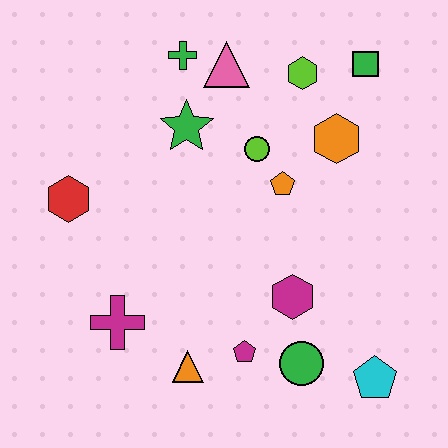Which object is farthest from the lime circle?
The cyan pentagon is farthest from the lime circle.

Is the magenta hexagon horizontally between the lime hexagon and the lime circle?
Yes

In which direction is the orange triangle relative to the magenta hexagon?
The orange triangle is to the left of the magenta hexagon.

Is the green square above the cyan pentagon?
Yes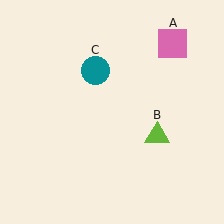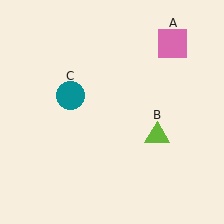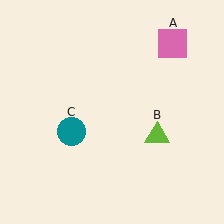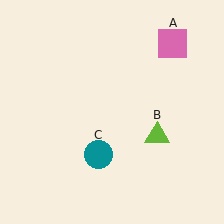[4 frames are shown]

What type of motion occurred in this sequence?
The teal circle (object C) rotated counterclockwise around the center of the scene.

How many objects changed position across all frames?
1 object changed position: teal circle (object C).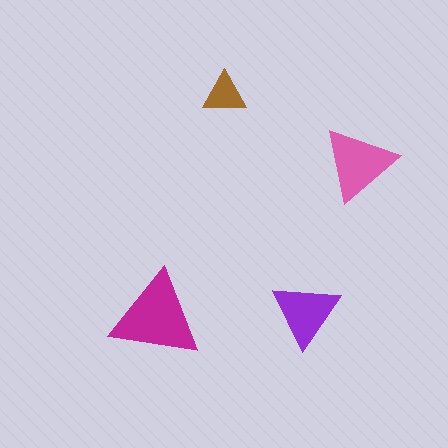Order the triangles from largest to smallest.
the magenta one, the pink one, the purple one, the brown one.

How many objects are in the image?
There are 4 objects in the image.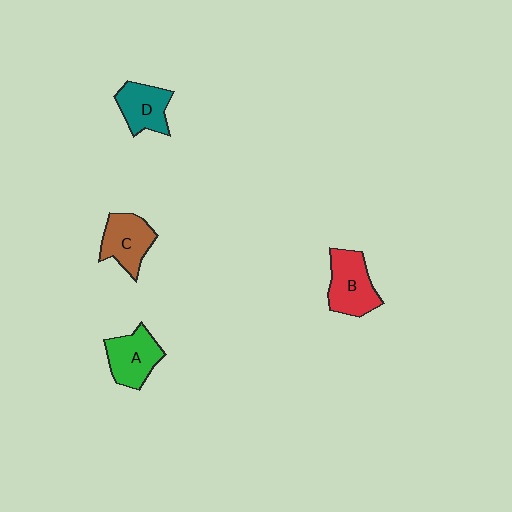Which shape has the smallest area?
Shape D (teal).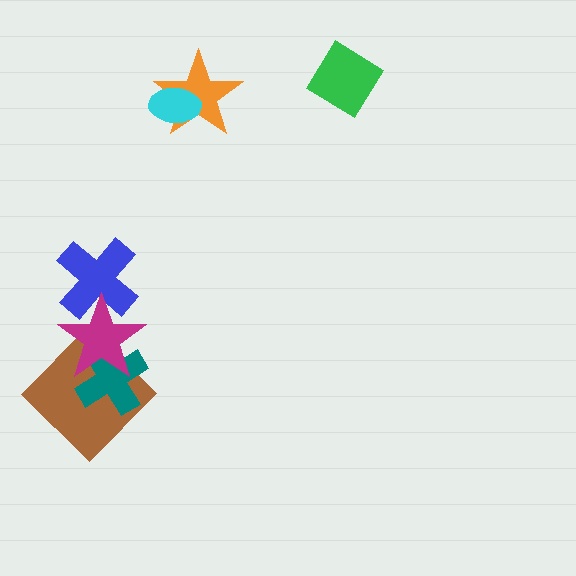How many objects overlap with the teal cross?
2 objects overlap with the teal cross.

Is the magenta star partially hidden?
No, no other shape covers it.